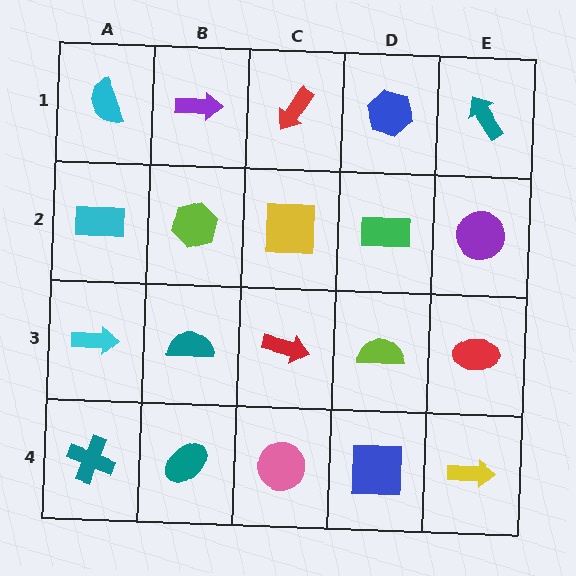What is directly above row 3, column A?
A cyan rectangle.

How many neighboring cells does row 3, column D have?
4.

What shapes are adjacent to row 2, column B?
A purple arrow (row 1, column B), a teal semicircle (row 3, column B), a cyan rectangle (row 2, column A), a yellow square (row 2, column C).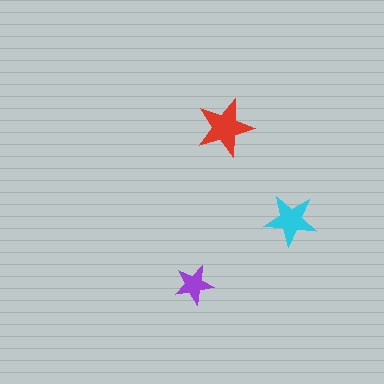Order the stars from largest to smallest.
the red one, the cyan one, the purple one.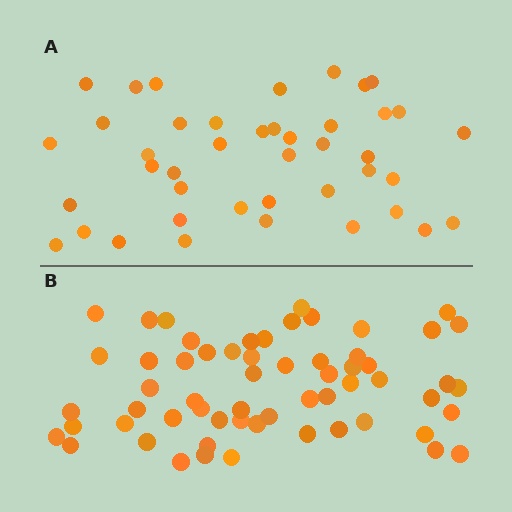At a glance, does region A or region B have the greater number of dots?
Region B (the bottom region) has more dots.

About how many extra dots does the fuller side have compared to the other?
Region B has approximately 20 more dots than region A.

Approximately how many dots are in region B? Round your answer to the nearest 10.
About 60 dots.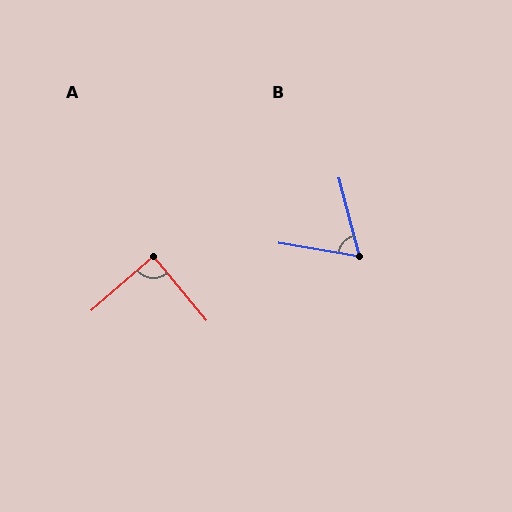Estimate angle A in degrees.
Approximately 89 degrees.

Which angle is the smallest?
B, at approximately 66 degrees.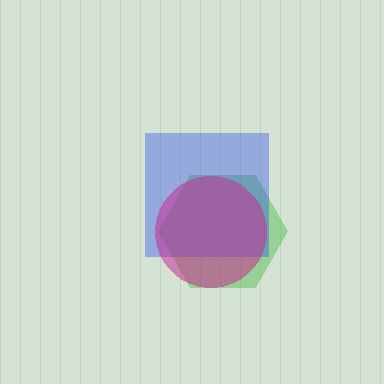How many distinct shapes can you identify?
There are 3 distinct shapes: a green hexagon, a blue square, a magenta circle.